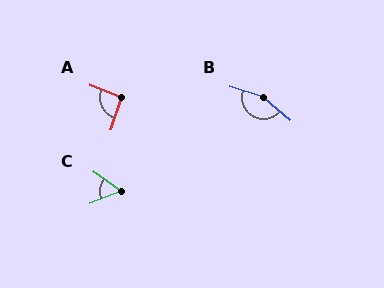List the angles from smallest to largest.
C (57°), A (94°), B (157°).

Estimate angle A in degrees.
Approximately 94 degrees.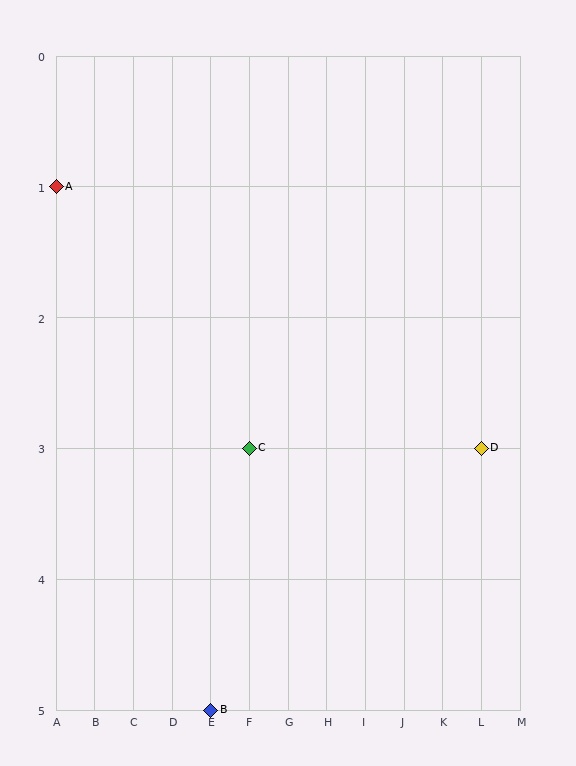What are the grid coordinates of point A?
Point A is at grid coordinates (A, 1).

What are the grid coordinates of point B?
Point B is at grid coordinates (E, 5).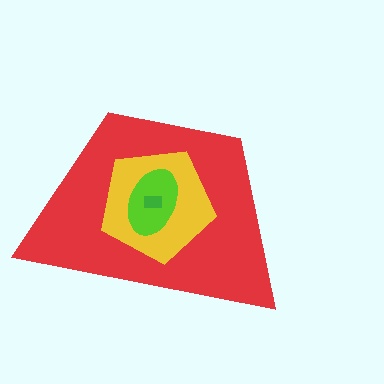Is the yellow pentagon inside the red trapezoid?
Yes.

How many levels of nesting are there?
4.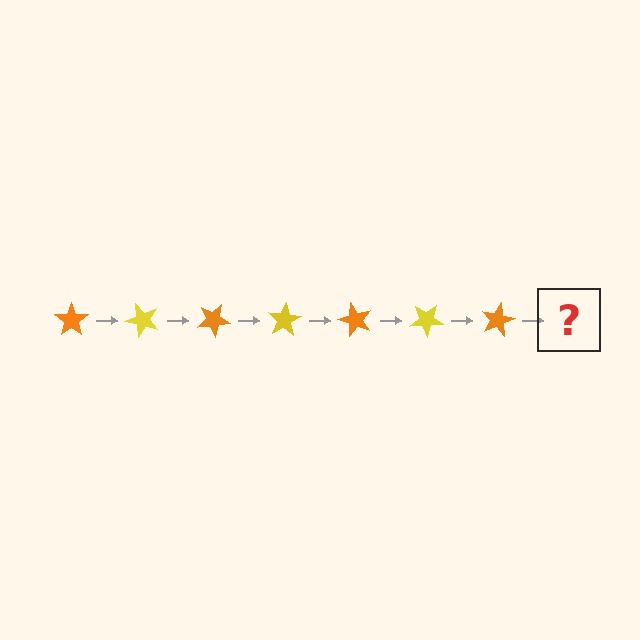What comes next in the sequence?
The next element should be a yellow star, rotated 350 degrees from the start.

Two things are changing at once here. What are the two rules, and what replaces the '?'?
The two rules are that it rotates 50 degrees each step and the color cycles through orange and yellow. The '?' should be a yellow star, rotated 350 degrees from the start.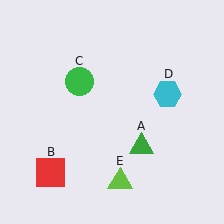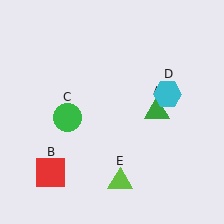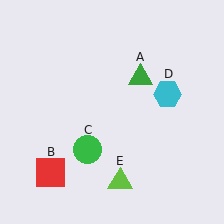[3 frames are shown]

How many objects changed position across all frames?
2 objects changed position: green triangle (object A), green circle (object C).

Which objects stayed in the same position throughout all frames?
Red square (object B) and cyan hexagon (object D) and lime triangle (object E) remained stationary.